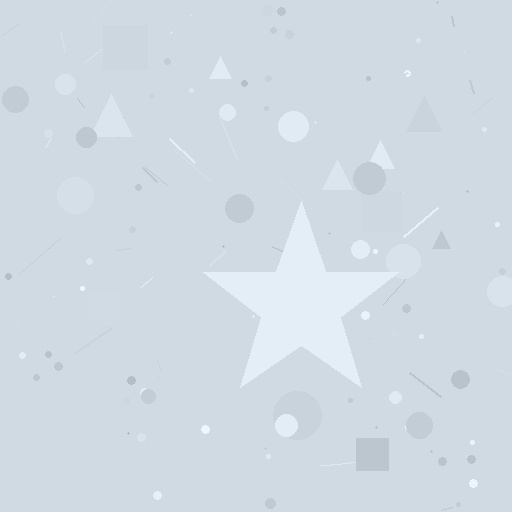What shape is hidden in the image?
A star is hidden in the image.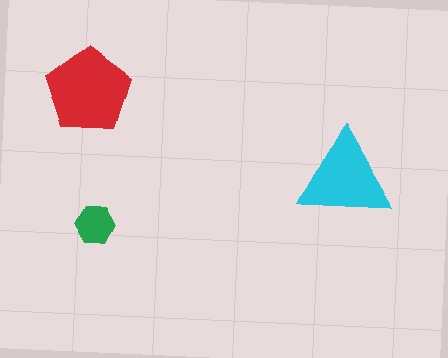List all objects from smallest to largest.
The green hexagon, the cyan triangle, the red pentagon.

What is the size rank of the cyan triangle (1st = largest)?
2nd.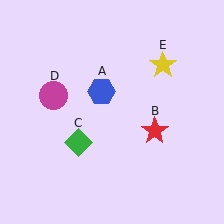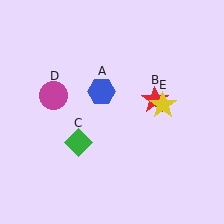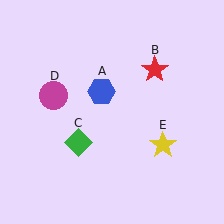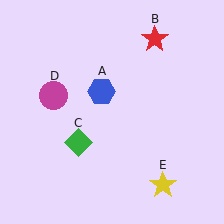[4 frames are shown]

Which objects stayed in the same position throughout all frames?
Blue hexagon (object A) and green diamond (object C) and magenta circle (object D) remained stationary.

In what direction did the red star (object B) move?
The red star (object B) moved up.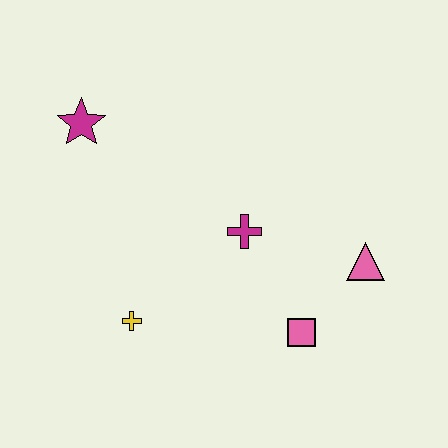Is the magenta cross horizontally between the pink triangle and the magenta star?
Yes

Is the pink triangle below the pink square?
No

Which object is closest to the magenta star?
The magenta cross is closest to the magenta star.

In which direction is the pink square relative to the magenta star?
The pink square is to the right of the magenta star.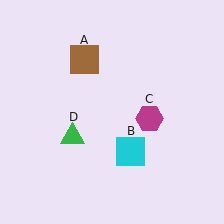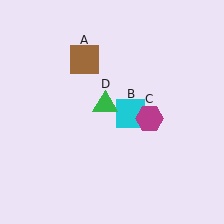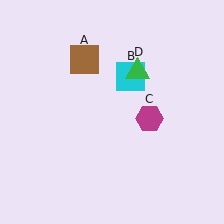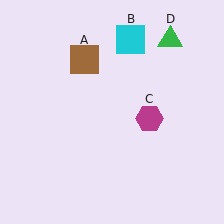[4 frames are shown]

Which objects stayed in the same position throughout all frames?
Brown square (object A) and magenta hexagon (object C) remained stationary.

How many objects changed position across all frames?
2 objects changed position: cyan square (object B), green triangle (object D).